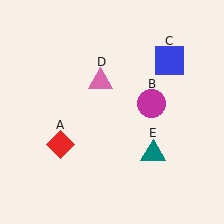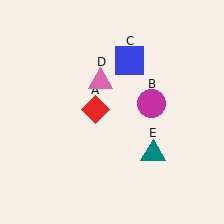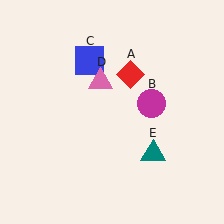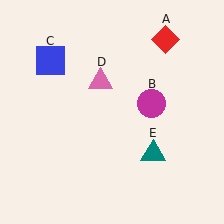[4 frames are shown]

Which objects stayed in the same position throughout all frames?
Magenta circle (object B) and pink triangle (object D) and teal triangle (object E) remained stationary.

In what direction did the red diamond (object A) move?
The red diamond (object A) moved up and to the right.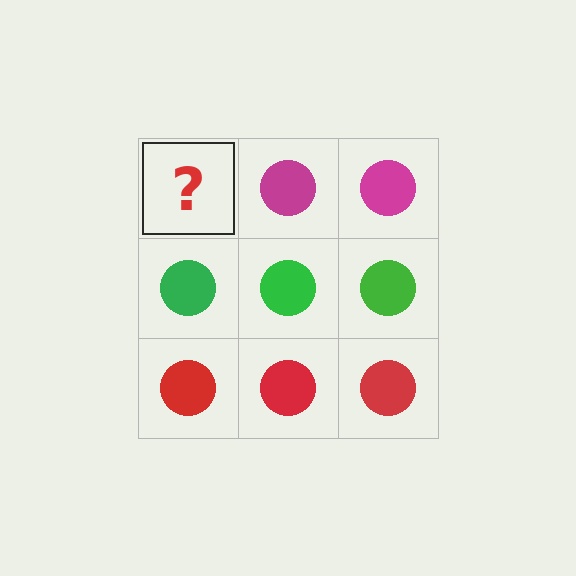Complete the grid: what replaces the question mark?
The question mark should be replaced with a magenta circle.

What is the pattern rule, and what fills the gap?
The rule is that each row has a consistent color. The gap should be filled with a magenta circle.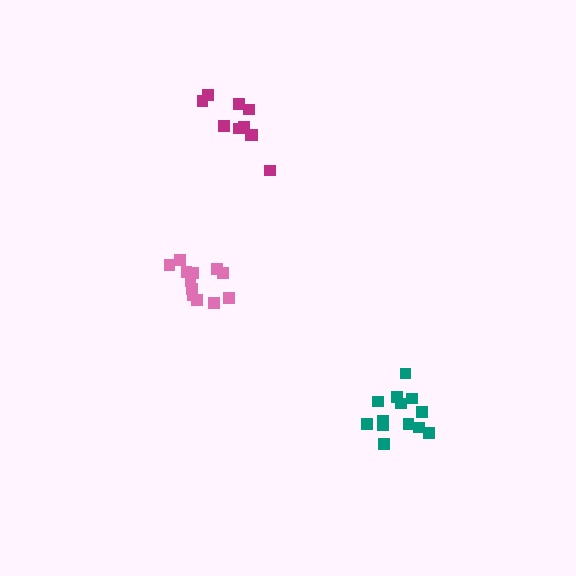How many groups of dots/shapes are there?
There are 3 groups.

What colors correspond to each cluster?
The clusters are colored: magenta, pink, teal.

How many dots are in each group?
Group 1: 10 dots, Group 2: 12 dots, Group 3: 13 dots (35 total).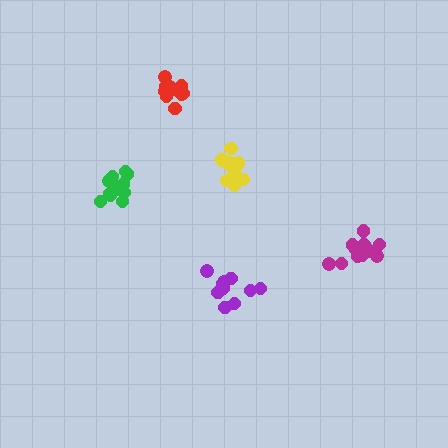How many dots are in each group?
Group 1: 12 dots, Group 2: 13 dots, Group 3: 13 dots, Group 4: 10 dots, Group 5: 12 dots (60 total).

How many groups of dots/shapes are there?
There are 5 groups.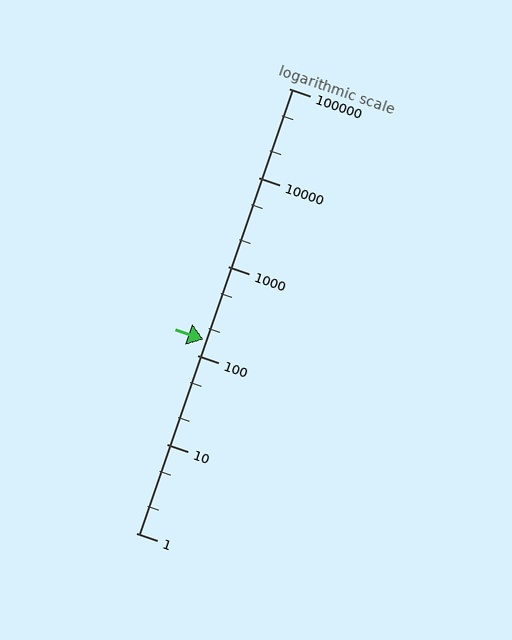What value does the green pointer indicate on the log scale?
The pointer indicates approximately 150.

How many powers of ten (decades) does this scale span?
The scale spans 5 decades, from 1 to 100000.